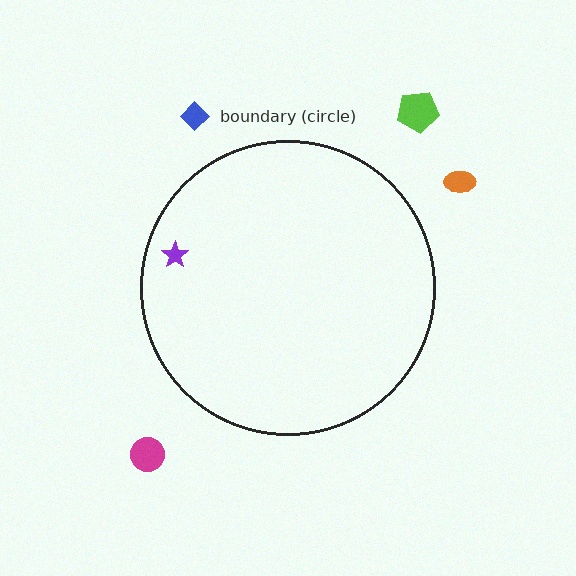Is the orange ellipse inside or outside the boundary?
Outside.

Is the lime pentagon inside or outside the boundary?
Outside.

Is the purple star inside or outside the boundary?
Inside.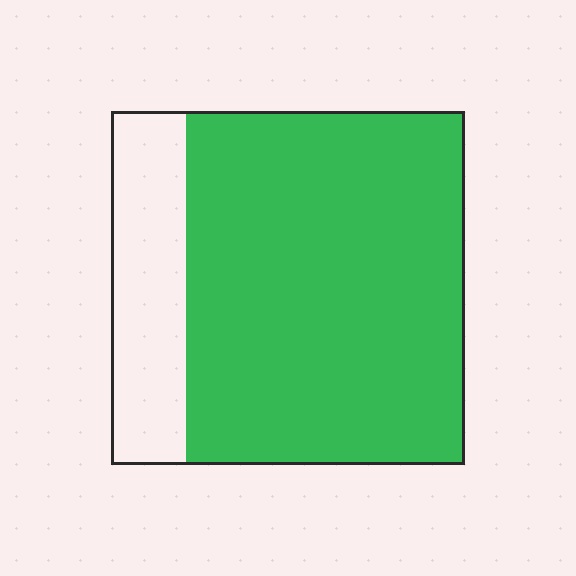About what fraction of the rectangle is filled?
About four fifths (4/5).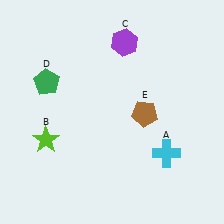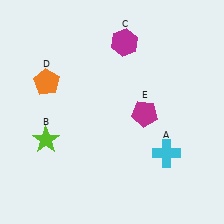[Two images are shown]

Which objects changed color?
C changed from purple to magenta. D changed from green to orange. E changed from brown to magenta.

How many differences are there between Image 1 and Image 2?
There are 3 differences between the two images.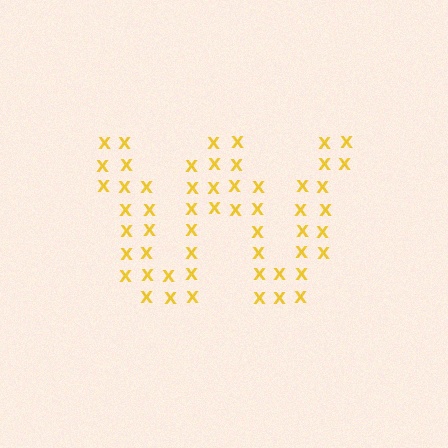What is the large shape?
The large shape is the letter W.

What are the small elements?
The small elements are letter X's.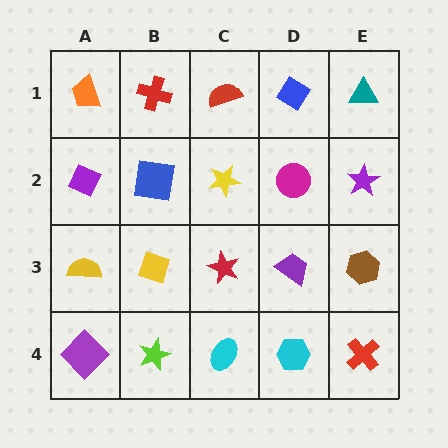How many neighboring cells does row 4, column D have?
3.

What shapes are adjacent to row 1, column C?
A yellow star (row 2, column C), a red cross (row 1, column B), a blue diamond (row 1, column D).